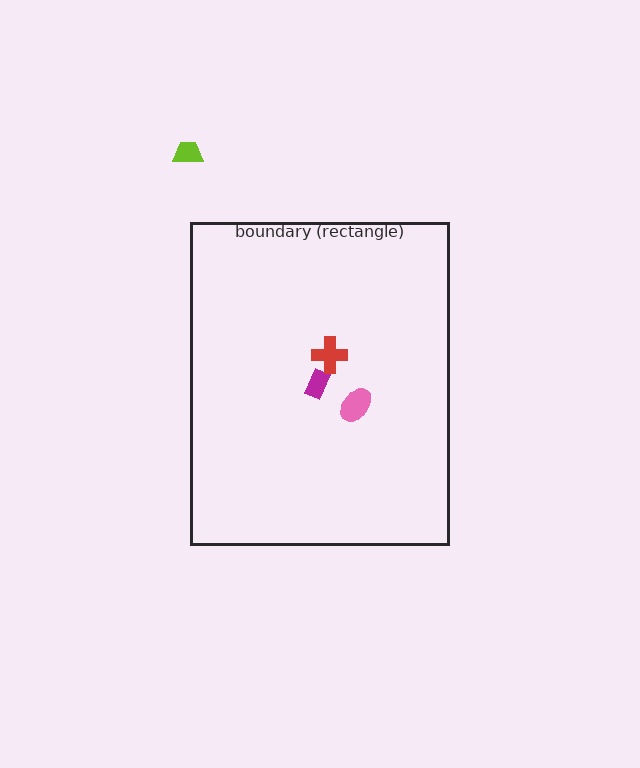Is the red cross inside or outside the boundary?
Inside.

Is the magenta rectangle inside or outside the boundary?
Inside.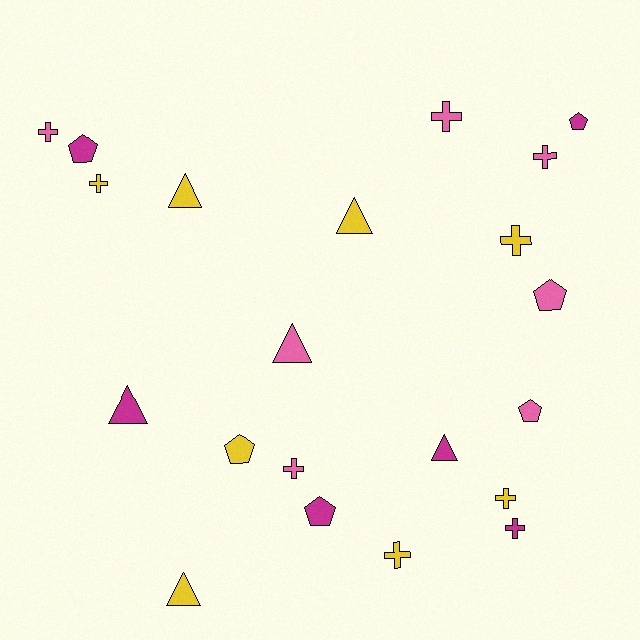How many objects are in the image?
There are 21 objects.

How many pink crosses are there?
There are 4 pink crosses.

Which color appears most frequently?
Yellow, with 8 objects.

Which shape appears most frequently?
Cross, with 9 objects.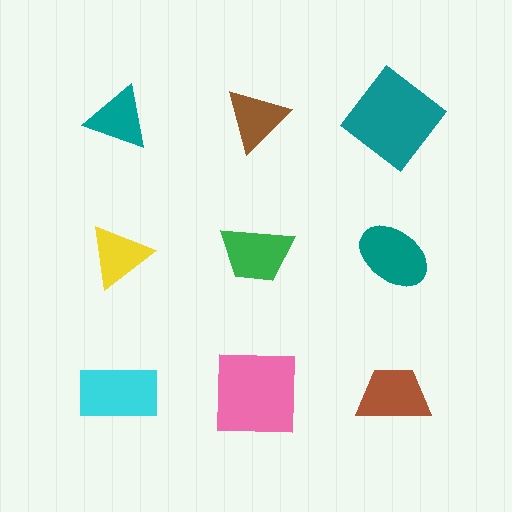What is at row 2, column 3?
A teal ellipse.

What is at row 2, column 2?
A green trapezoid.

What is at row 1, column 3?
A teal diamond.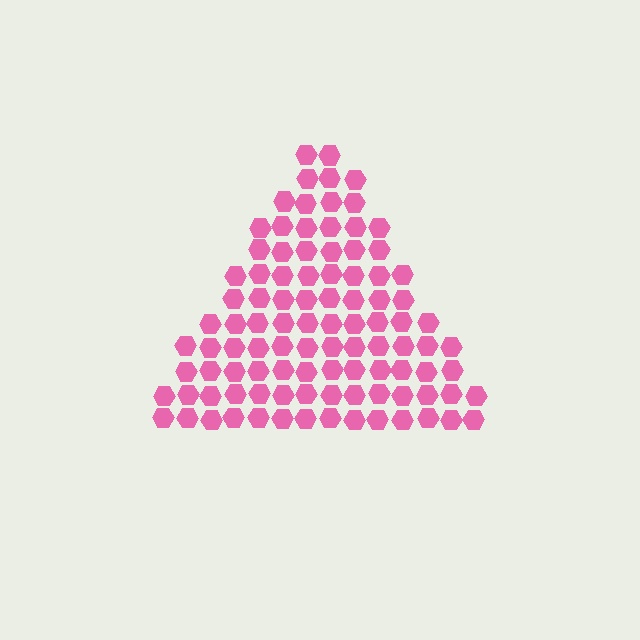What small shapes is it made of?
It is made of small hexagons.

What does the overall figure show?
The overall figure shows a triangle.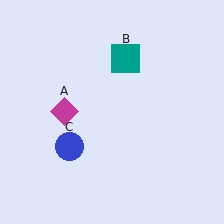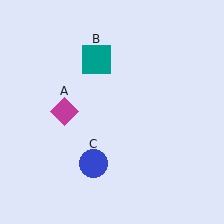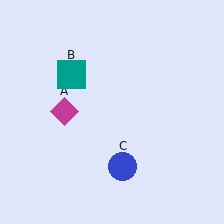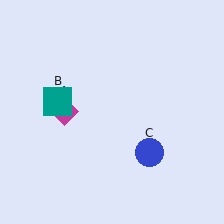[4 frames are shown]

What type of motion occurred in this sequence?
The teal square (object B), blue circle (object C) rotated counterclockwise around the center of the scene.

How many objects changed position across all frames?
2 objects changed position: teal square (object B), blue circle (object C).